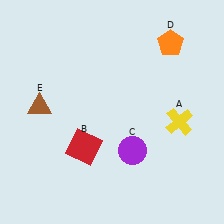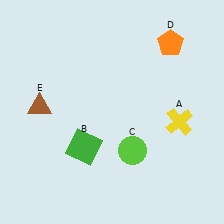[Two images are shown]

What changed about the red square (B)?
In Image 1, B is red. In Image 2, it changed to green.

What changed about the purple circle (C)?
In Image 1, C is purple. In Image 2, it changed to lime.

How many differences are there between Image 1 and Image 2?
There are 2 differences between the two images.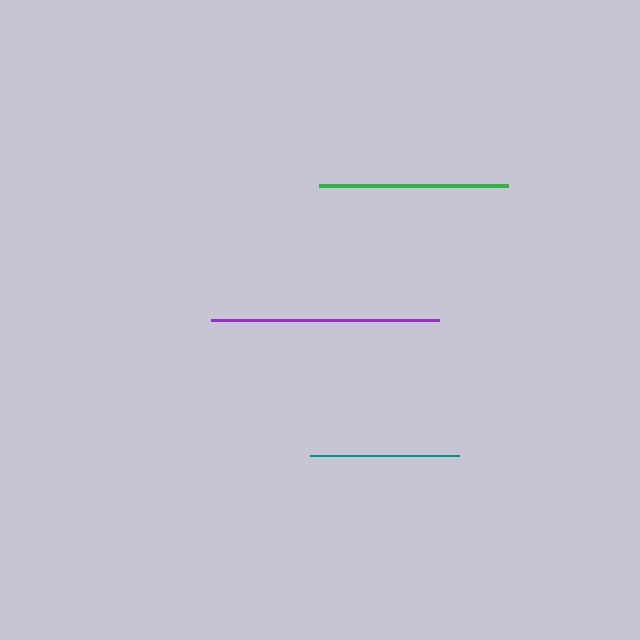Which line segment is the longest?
The purple line is the longest at approximately 228 pixels.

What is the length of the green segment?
The green segment is approximately 189 pixels long.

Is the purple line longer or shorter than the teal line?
The purple line is longer than the teal line.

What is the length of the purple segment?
The purple segment is approximately 228 pixels long.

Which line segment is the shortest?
The teal line is the shortest at approximately 149 pixels.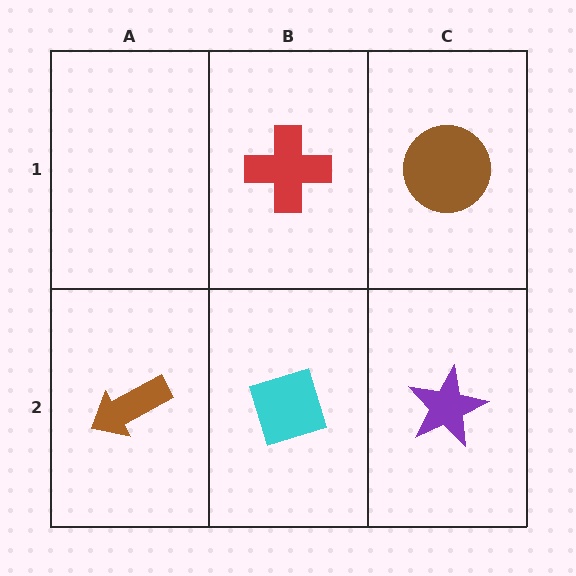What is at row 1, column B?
A red cross.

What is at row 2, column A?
A brown arrow.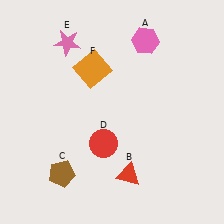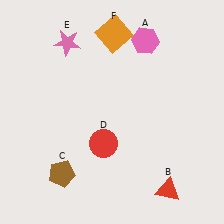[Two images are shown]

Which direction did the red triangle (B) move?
The red triangle (B) moved right.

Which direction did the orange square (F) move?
The orange square (F) moved up.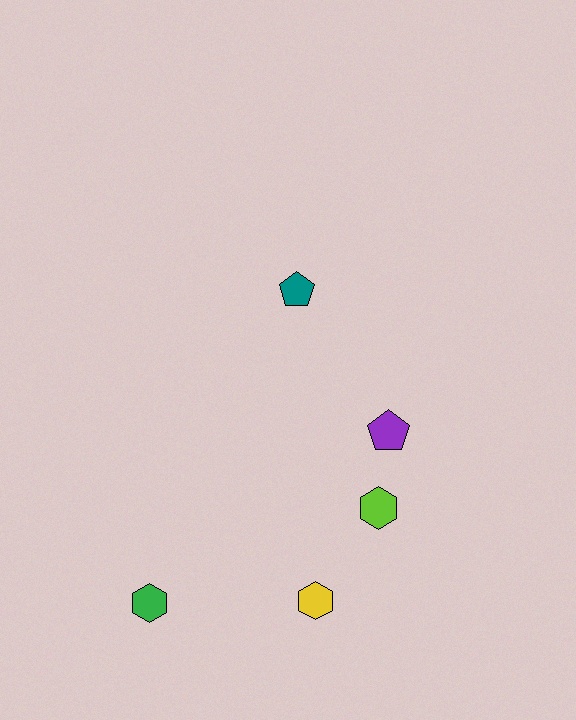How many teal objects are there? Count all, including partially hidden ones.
There is 1 teal object.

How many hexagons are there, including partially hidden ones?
There are 3 hexagons.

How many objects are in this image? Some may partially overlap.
There are 5 objects.